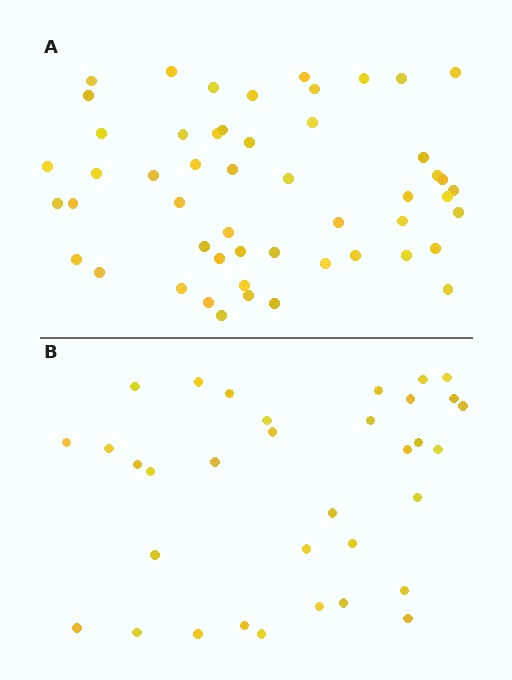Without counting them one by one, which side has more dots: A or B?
Region A (the top region) has more dots.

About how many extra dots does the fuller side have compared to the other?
Region A has approximately 20 more dots than region B.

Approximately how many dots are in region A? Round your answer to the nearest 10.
About 50 dots. (The exact count is 52, which rounds to 50.)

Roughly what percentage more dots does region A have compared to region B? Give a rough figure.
About 55% more.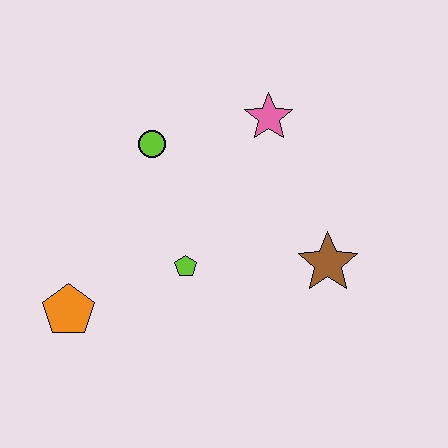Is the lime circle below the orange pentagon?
No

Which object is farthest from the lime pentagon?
The pink star is farthest from the lime pentagon.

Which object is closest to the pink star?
The lime circle is closest to the pink star.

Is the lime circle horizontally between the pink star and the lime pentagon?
No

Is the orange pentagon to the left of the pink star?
Yes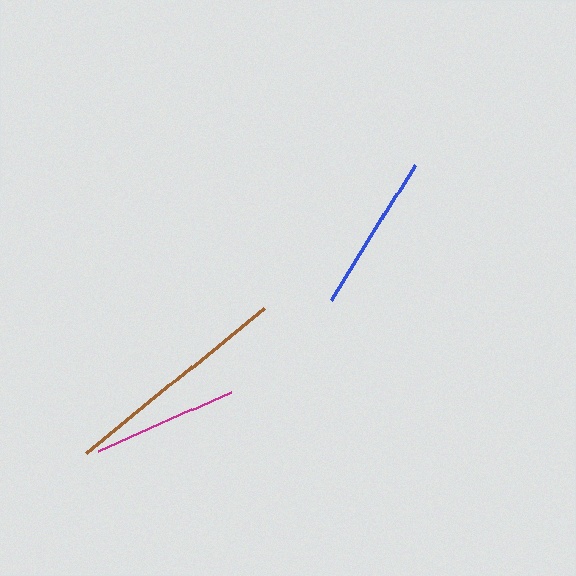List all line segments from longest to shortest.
From longest to shortest: brown, blue, magenta.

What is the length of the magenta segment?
The magenta segment is approximately 146 pixels long.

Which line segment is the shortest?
The magenta line is the shortest at approximately 146 pixels.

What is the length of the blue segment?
The blue segment is approximately 159 pixels long.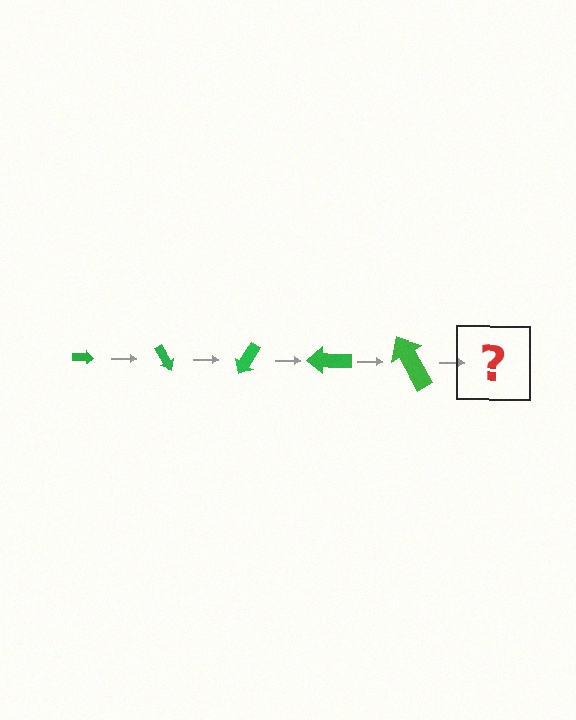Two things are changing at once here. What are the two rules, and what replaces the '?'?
The two rules are that the arrow grows larger each step and it rotates 60 degrees each step. The '?' should be an arrow, larger than the previous one and rotated 300 degrees from the start.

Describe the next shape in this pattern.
It should be an arrow, larger than the previous one and rotated 300 degrees from the start.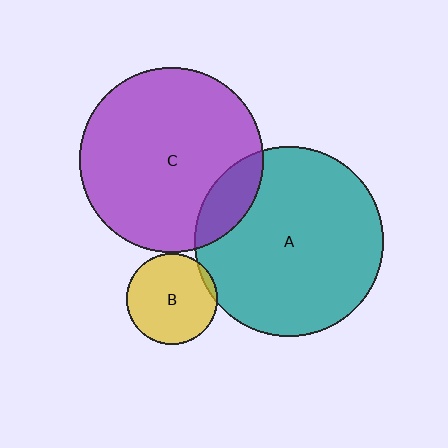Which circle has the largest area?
Circle A (teal).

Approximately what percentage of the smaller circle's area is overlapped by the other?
Approximately 15%.